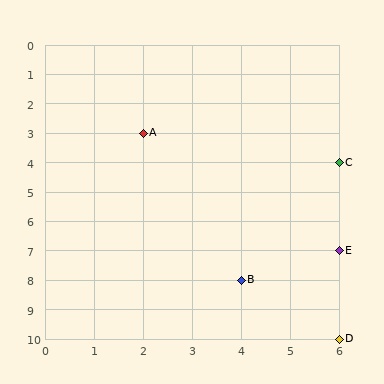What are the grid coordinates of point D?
Point D is at grid coordinates (6, 10).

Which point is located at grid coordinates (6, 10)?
Point D is at (6, 10).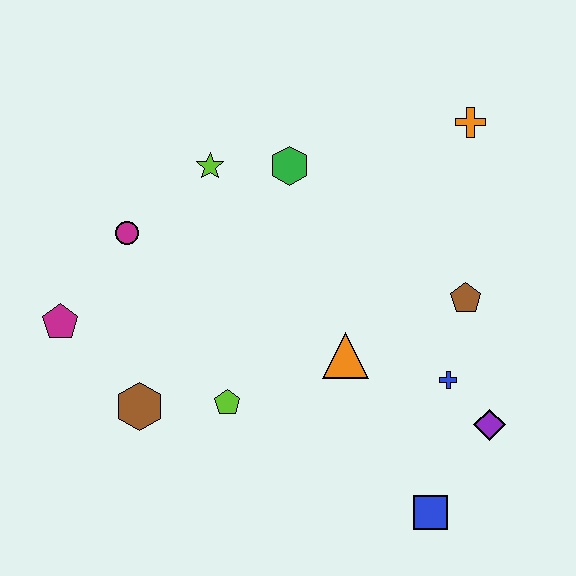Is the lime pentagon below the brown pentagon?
Yes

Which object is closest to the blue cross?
The purple diamond is closest to the blue cross.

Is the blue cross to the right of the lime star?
Yes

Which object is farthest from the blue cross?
The magenta pentagon is farthest from the blue cross.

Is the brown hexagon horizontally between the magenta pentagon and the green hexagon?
Yes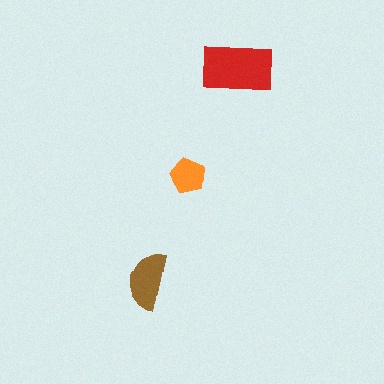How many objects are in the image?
There are 3 objects in the image.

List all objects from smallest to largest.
The orange pentagon, the brown semicircle, the red rectangle.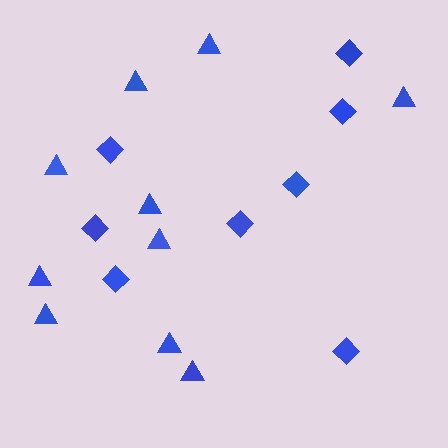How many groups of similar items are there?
There are 2 groups: one group of triangles (10) and one group of diamonds (8).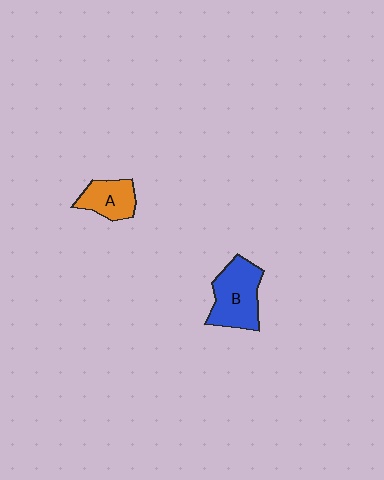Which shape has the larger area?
Shape B (blue).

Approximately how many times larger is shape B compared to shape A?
Approximately 1.6 times.